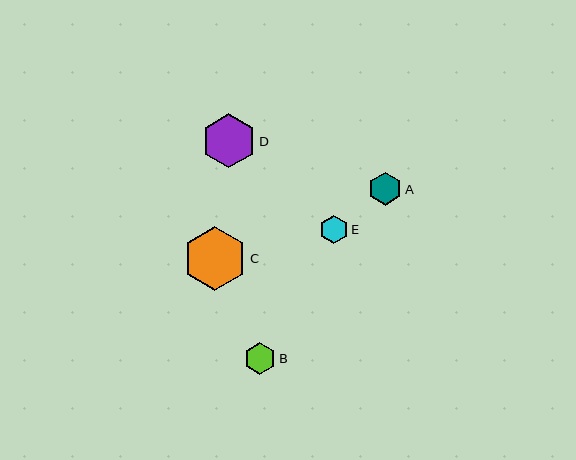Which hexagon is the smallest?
Hexagon E is the smallest with a size of approximately 28 pixels.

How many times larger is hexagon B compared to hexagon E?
Hexagon B is approximately 1.1 times the size of hexagon E.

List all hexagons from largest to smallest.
From largest to smallest: C, D, A, B, E.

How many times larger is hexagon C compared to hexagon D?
Hexagon C is approximately 1.2 times the size of hexagon D.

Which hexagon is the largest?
Hexagon C is the largest with a size of approximately 64 pixels.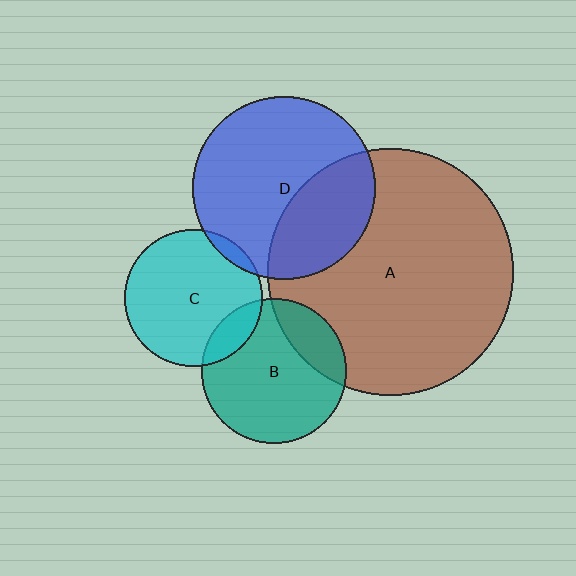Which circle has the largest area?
Circle A (brown).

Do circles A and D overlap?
Yes.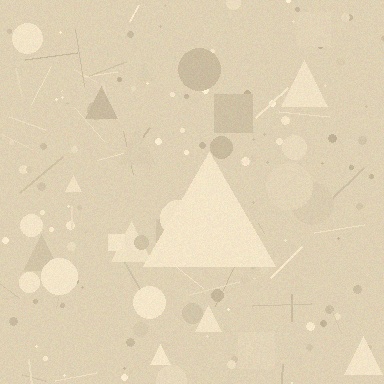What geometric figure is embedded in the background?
A triangle is embedded in the background.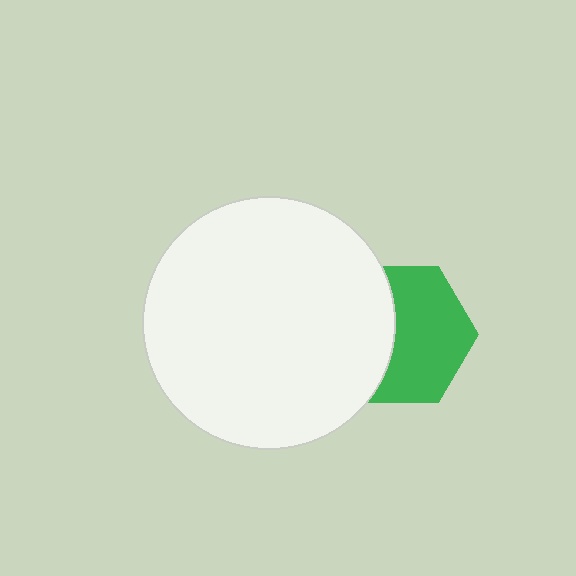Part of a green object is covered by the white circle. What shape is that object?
It is a hexagon.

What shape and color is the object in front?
The object in front is a white circle.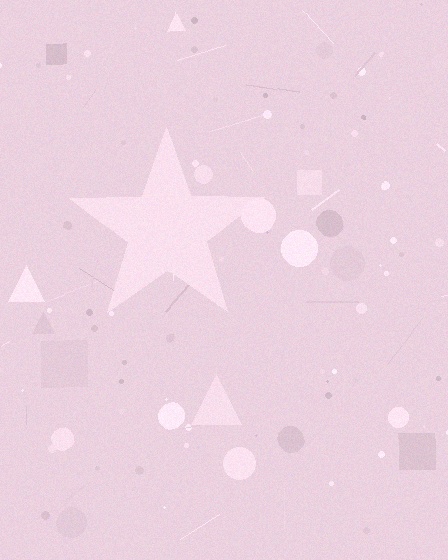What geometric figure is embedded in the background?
A star is embedded in the background.